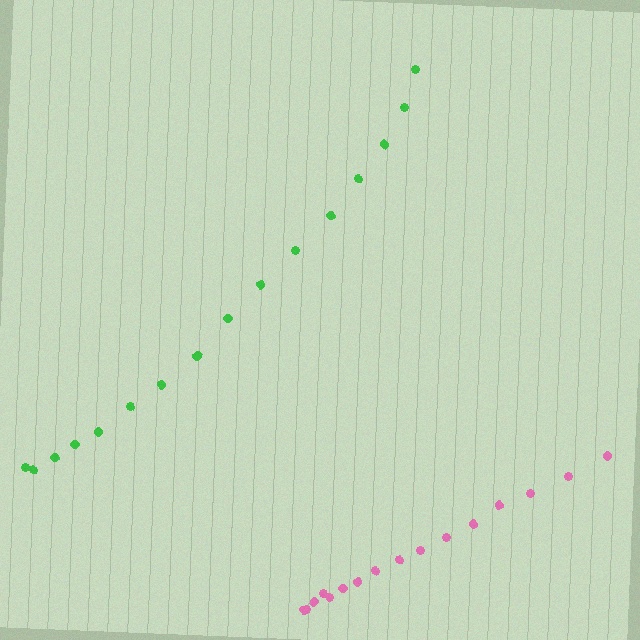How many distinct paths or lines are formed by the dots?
There are 2 distinct paths.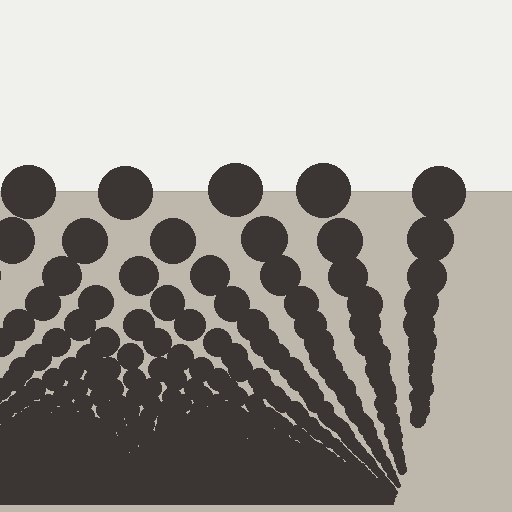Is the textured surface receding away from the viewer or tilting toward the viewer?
The surface appears to tilt toward the viewer. Texture elements get larger and sparser toward the top.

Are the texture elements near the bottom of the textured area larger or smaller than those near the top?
Smaller. The gradient is inverted — elements near the bottom are smaller and denser.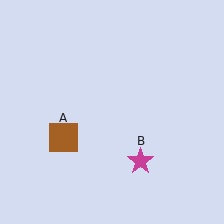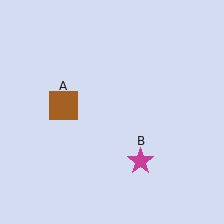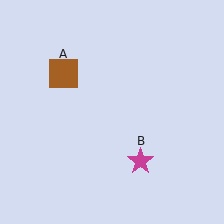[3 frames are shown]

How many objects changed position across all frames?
1 object changed position: brown square (object A).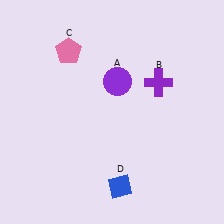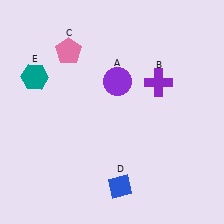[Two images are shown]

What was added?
A teal hexagon (E) was added in Image 2.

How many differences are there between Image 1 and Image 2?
There is 1 difference between the two images.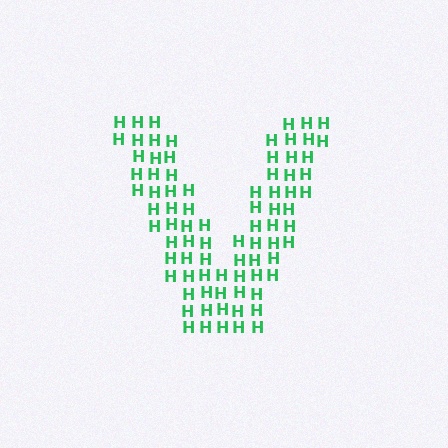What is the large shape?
The large shape is the letter V.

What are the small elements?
The small elements are letter H's.